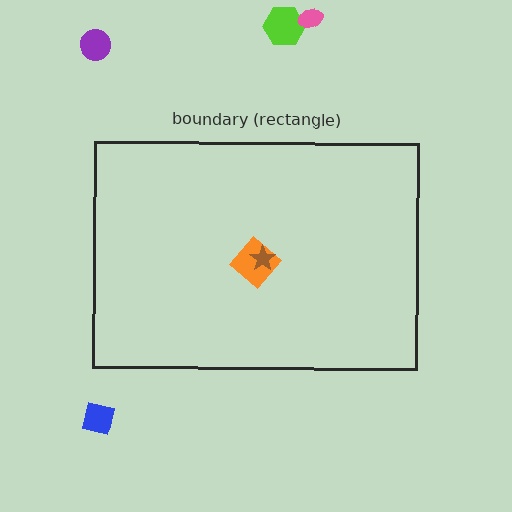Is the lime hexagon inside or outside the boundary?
Outside.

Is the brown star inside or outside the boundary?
Inside.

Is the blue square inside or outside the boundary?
Outside.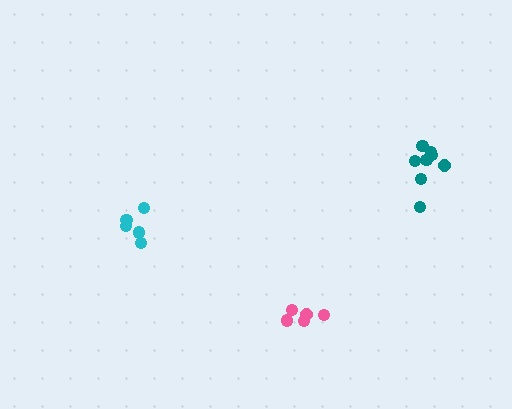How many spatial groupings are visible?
There are 3 spatial groupings.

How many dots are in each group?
Group 1: 5 dots, Group 2: 5 dots, Group 3: 8 dots (18 total).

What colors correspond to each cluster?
The clusters are colored: pink, cyan, teal.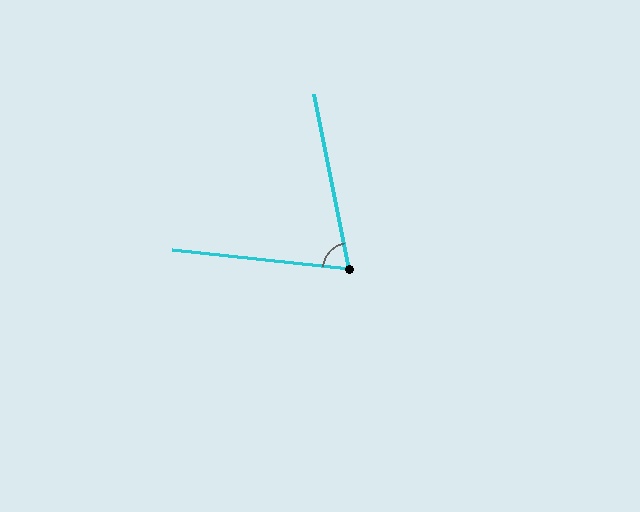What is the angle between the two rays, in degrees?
Approximately 72 degrees.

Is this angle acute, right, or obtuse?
It is acute.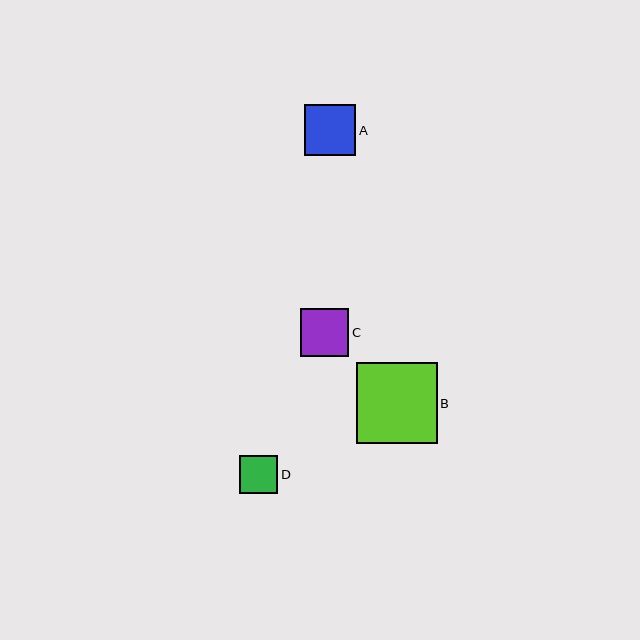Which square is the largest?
Square B is the largest with a size of approximately 81 pixels.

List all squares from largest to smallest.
From largest to smallest: B, A, C, D.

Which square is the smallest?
Square D is the smallest with a size of approximately 38 pixels.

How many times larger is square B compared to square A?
Square B is approximately 1.6 times the size of square A.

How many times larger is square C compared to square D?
Square C is approximately 1.3 times the size of square D.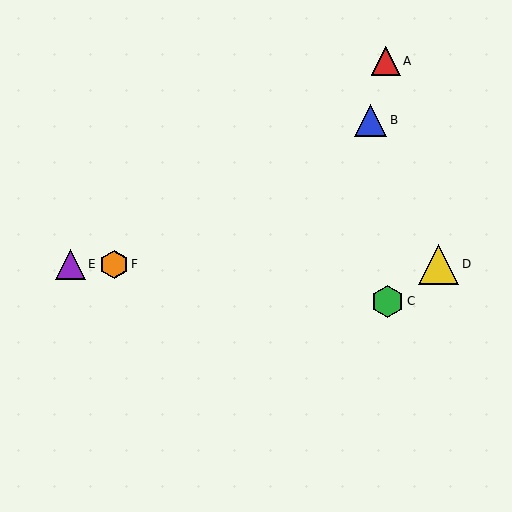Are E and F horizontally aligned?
Yes, both are at y≈264.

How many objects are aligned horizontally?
3 objects (D, E, F) are aligned horizontally.